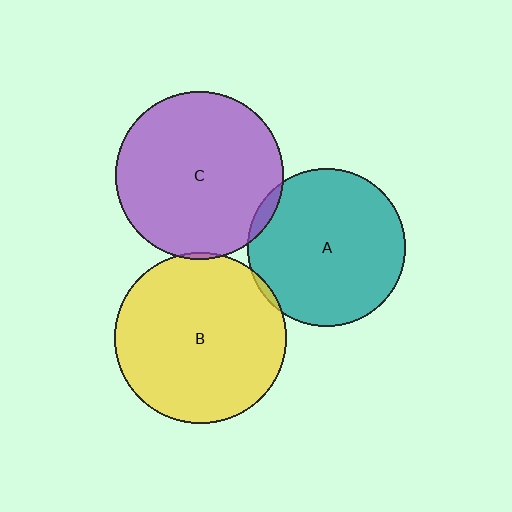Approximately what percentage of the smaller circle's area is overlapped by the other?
Approximately 5%.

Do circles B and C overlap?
Yes.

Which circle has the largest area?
Circle B (yellow).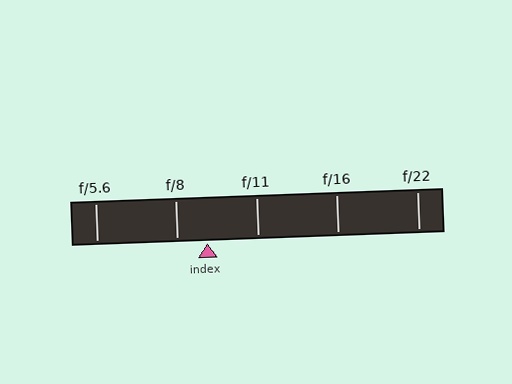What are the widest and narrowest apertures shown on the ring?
The widest aperture shown is f/5.6 and the narrowest is f/22.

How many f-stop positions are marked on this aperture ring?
There are 5 f-stop positions marked.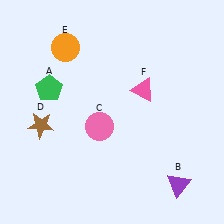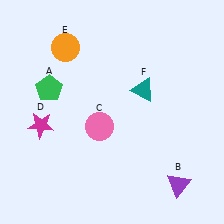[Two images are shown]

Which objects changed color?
D changed from brown to magenta. F changed from pink to teal.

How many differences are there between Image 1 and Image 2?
There are 2 differences between the two images.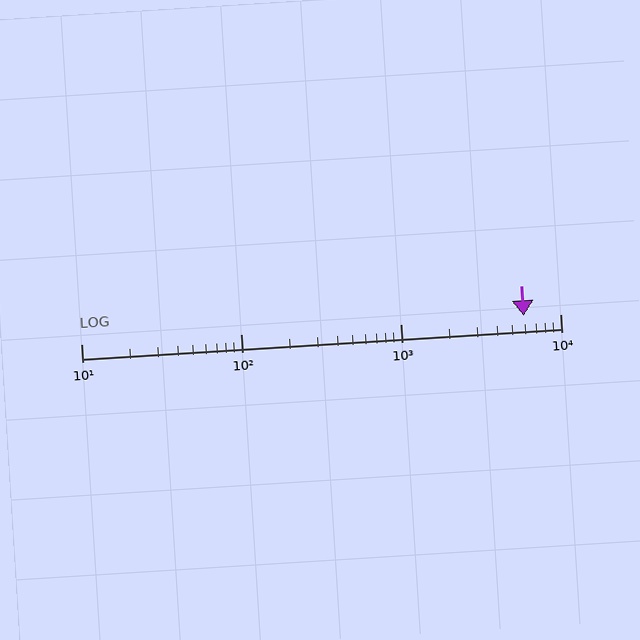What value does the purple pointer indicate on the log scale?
The pointer indicates approximately 5900.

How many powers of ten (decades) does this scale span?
The scale spans 3 decades, from 10 to 10000.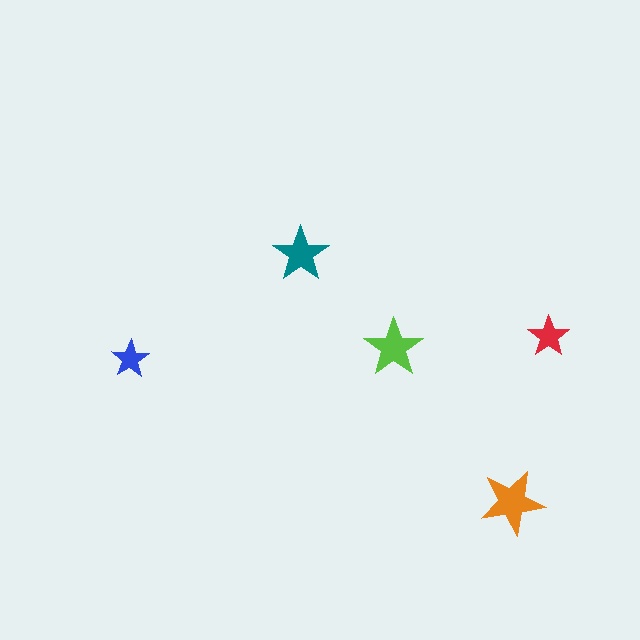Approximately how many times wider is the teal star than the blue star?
About 1.5 times wider.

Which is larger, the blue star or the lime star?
The lime one.